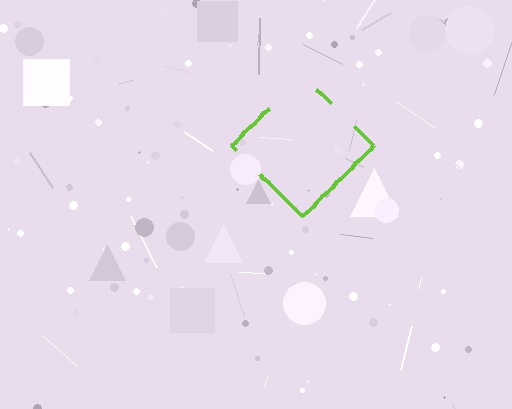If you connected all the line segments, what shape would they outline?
They would outline a diamond.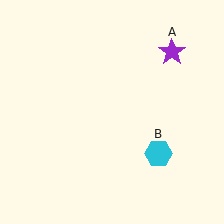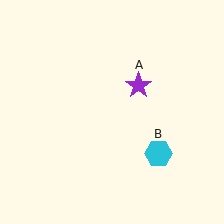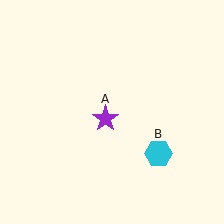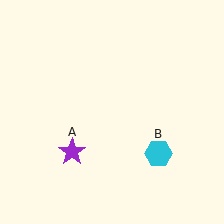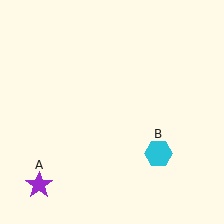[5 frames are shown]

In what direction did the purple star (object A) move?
The purple star (object A) moved down and to the left.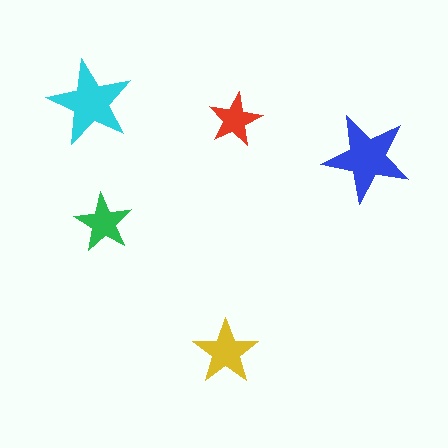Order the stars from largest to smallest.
the blue one, the cyan one, the yellow one, the green one, the red one.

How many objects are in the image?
There are 5 objects in the image.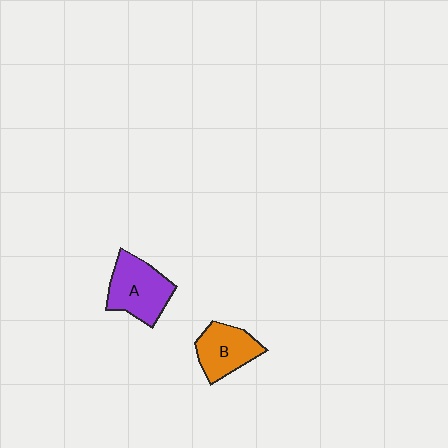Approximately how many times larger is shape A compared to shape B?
Approximately 1.2 times.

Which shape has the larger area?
Shape A (purple).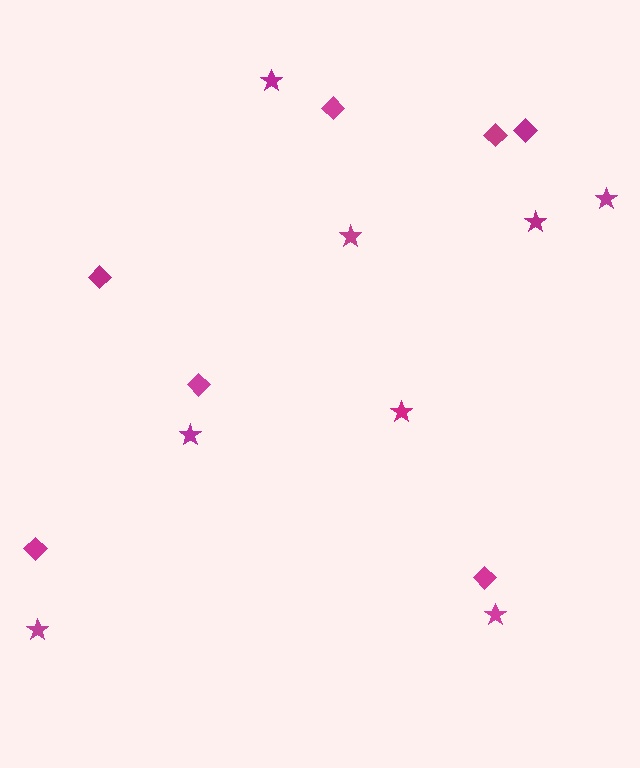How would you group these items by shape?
There are 2 groups: one group of stars (8) and one group of diamonds (7).